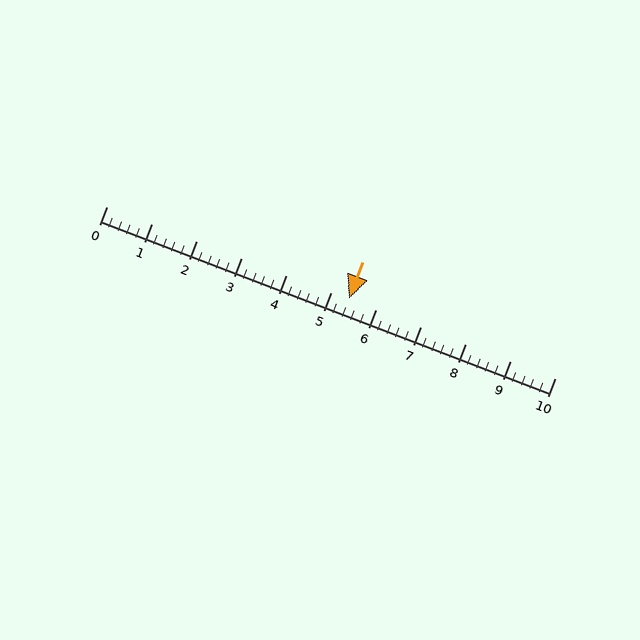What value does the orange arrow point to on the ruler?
The orange arrow points to approximately 5.4.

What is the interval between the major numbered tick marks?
The major tick marks are spaced 1 units apart.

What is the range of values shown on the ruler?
The ruler shows values from 0 to 10.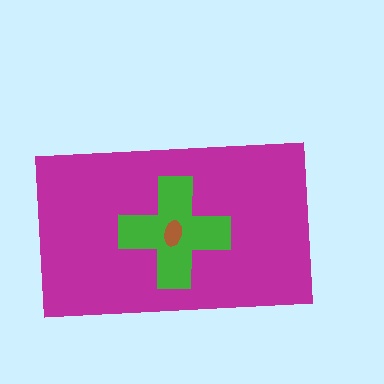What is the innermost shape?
The brown ellipse.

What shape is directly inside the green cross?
The brown ellipse.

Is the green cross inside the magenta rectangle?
Yes.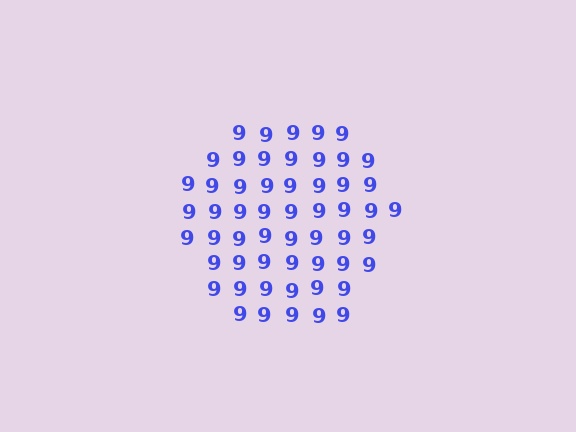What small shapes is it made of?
It is made of small digit 9's.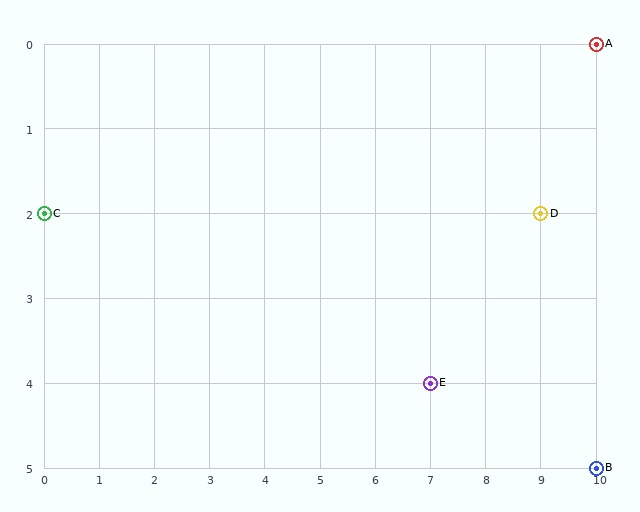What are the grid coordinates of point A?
Point A is at grid coordinates (10, 0).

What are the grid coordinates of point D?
Point D is at grid coordinates (9, 2).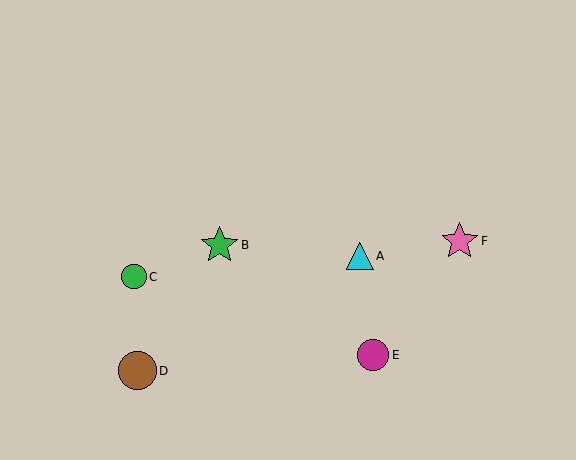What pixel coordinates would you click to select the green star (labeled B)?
Click at (219, 245) to select the green star B.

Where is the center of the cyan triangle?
The center of the cyan triangle is at (360, 257).